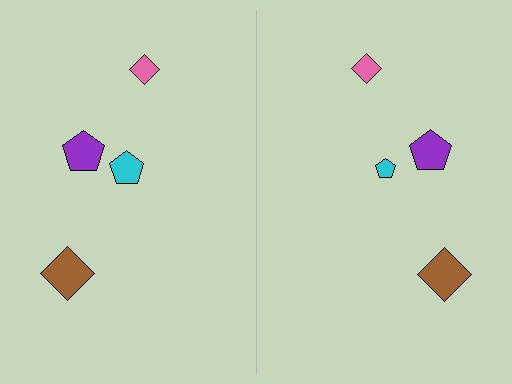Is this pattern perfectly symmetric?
No, the pattern is not perfectly symmetric. The cyan pentagon on the right side has a different size than its mirror counterpart.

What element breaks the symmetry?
The cyan pentagon on the right side has a different size than its mirror counterpart.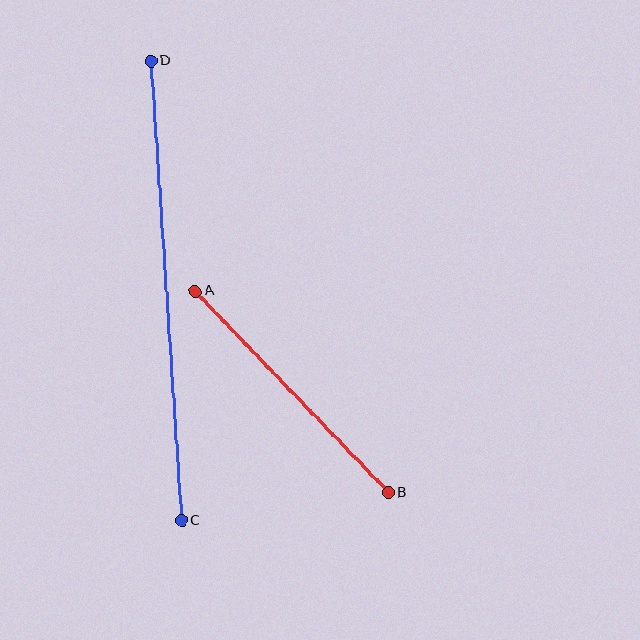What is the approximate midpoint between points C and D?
The midpoint is at approximately (166, 291) pixels.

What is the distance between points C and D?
The distance is approximately 460 pixels.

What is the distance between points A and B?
The distance is approximately 279 pixels.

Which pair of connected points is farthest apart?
Points C and D are farthest apart.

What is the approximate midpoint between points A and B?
The midpoint is at approximately (292, 392) pixels.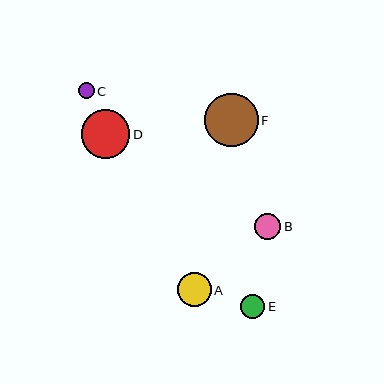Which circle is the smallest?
Circle C is the smallest with a size of approximately 15 pixels.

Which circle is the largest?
Circle F is the largest with a size of approximately 53 pixels.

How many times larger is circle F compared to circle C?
Circle F is approximately 3.4 times the size of circle C.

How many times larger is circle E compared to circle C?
Circle E is approximately 1.6 times the size of circle C.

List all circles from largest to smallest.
From largest to smallest: F, D, A, B, E, C.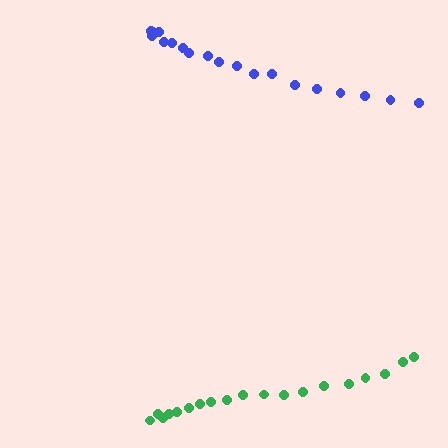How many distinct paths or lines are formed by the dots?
There are 2 distinct paths.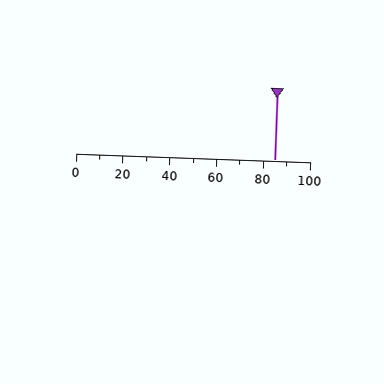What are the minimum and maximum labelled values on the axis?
The axis runs from 0 to 100.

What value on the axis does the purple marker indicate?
The marker indicates approximately 85.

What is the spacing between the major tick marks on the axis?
The major ticks are spaced 20 apart.